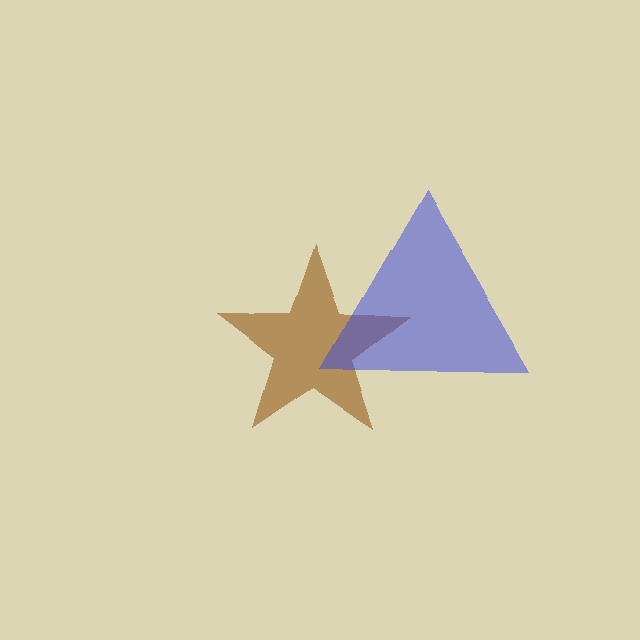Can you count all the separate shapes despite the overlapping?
Yes, there are 2 separate shapes.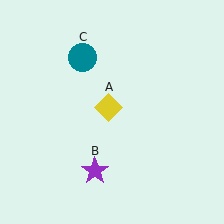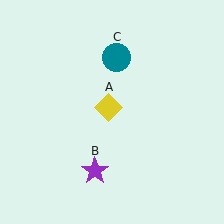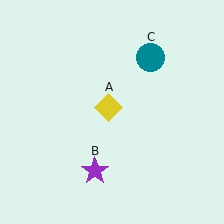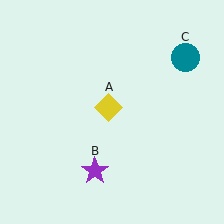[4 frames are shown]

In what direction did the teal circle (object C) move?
The teal circle (object C) moved right.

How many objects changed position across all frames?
1 object changed position: teal circle (object C).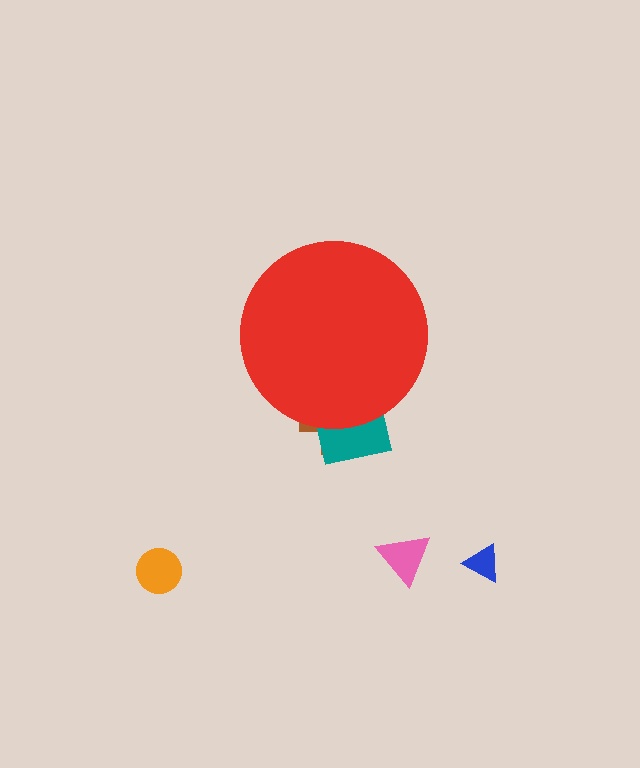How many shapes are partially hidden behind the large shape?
2 shapes are partially hidden.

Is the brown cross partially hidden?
Yes, the brown cross is partially hidden behind the red circle.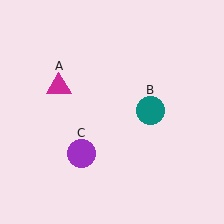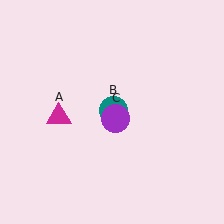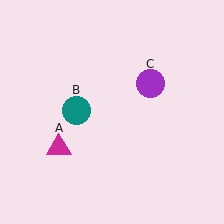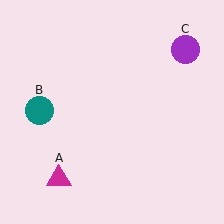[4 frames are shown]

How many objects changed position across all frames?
3 objects changed position: magenta triangle (object A), teal circle (object B), purple circle (object C).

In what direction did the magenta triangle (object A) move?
The magenta triangle (object A) moved down.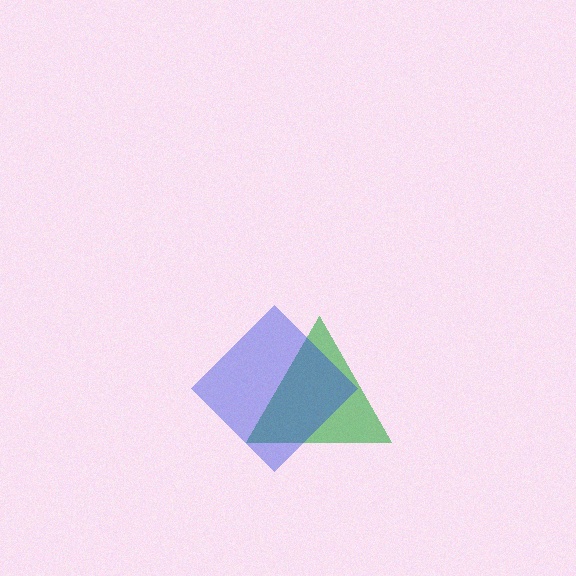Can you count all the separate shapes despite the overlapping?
Yes, there are 2 separate shapes.